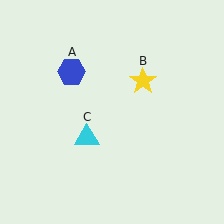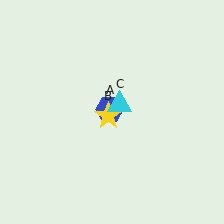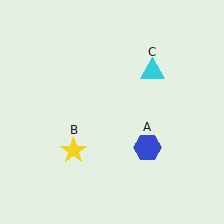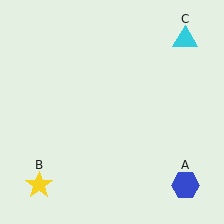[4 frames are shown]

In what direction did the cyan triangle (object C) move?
The cyan triangle (object C) moved up and to the right.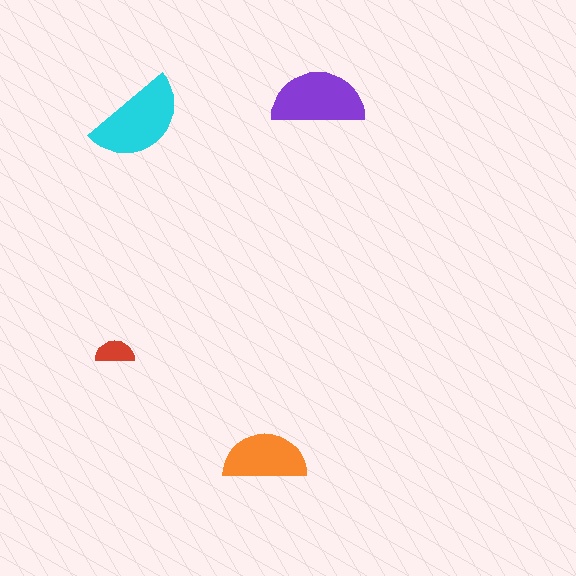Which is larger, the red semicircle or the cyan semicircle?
The cyan one.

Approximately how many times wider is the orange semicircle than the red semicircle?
About 2 times wider.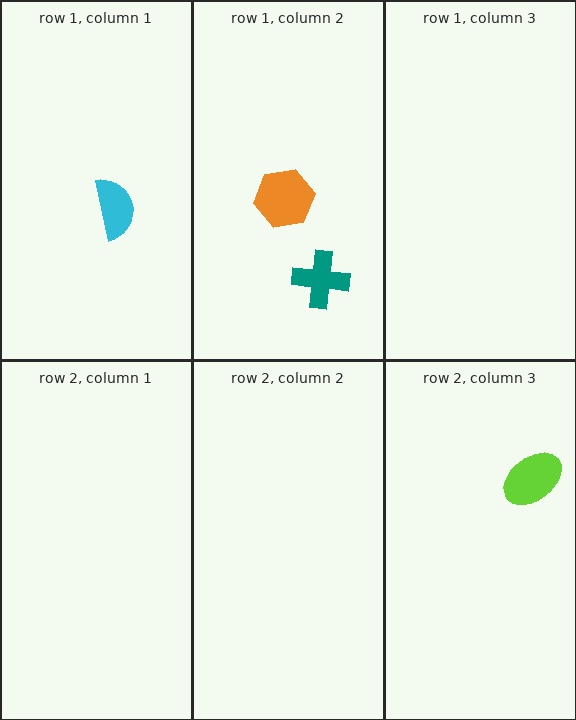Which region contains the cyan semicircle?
The row 1, column 1 region.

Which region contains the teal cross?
The row 1, column 2 region.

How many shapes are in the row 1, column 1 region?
1.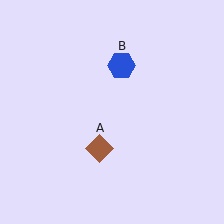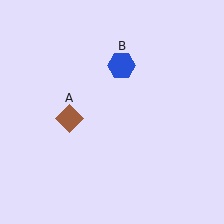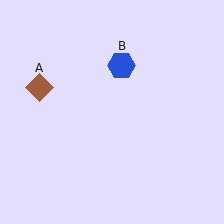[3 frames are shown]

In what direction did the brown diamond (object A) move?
The brown diamond (object A) moved up and to the left.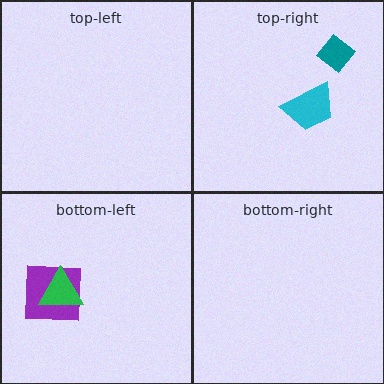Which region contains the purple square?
The bottom-left region.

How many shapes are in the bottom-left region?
2.